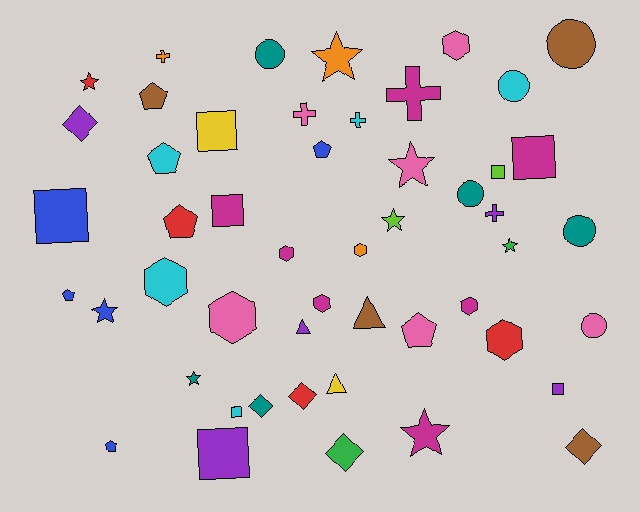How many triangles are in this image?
There are 3 triangles.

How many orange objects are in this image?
There are 3 orange objects.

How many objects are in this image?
There are 50 objects.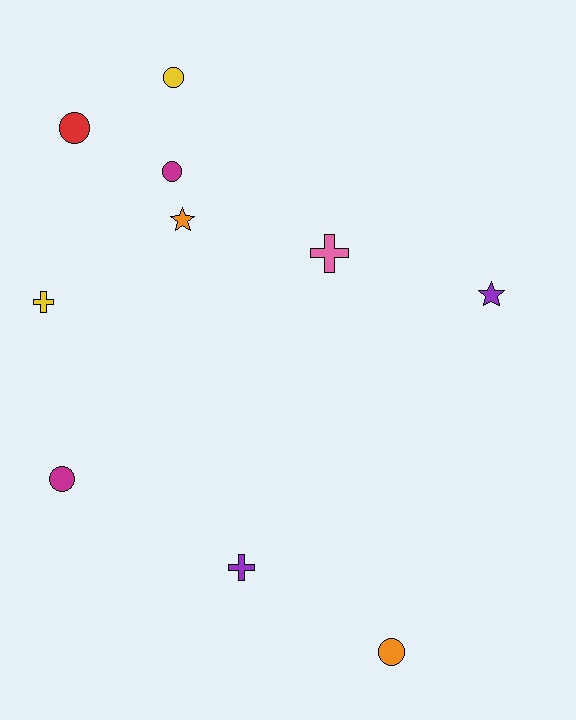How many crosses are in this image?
There are 3 crosses.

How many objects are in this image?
There are 10 objects.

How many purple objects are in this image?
There are 2 purple objects.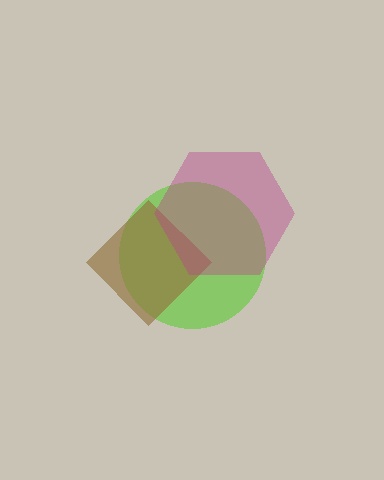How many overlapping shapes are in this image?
There are 3 overlapping shapes in the image.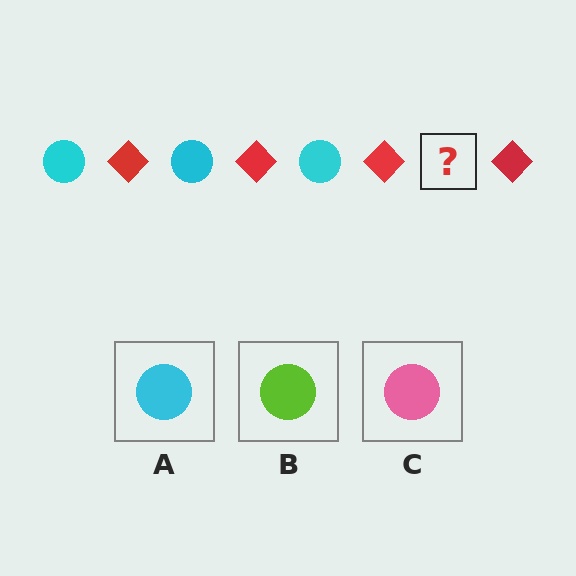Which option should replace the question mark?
Option A.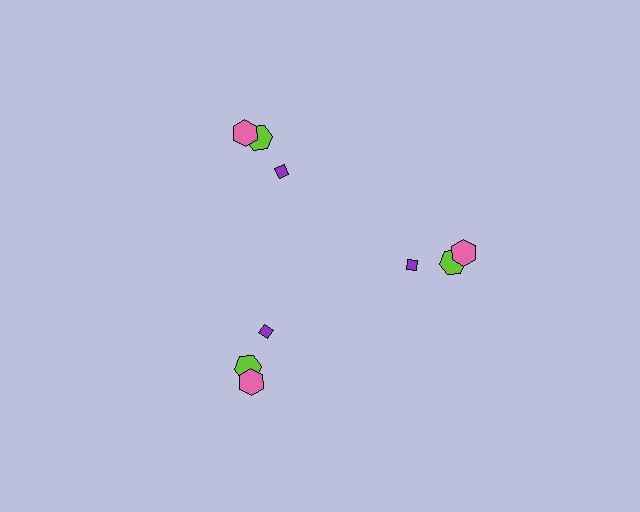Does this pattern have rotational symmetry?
Yes, this pattern has 3-fold rotational symmetry. It looks the same after rotating 120 degrees around the center.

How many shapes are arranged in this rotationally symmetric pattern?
There are 9 shapes, arranged in 3 groups of 3.